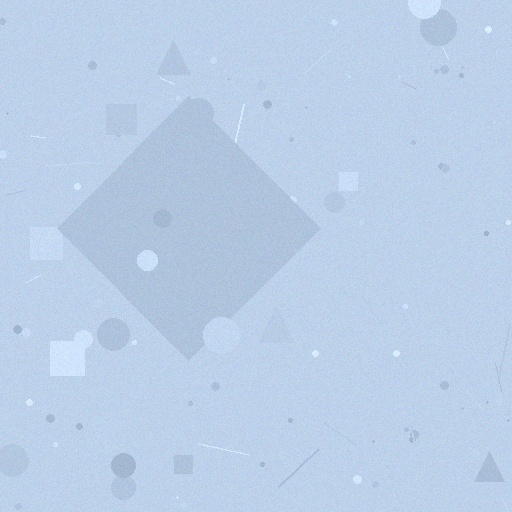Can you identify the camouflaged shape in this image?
The camouflaged shape is a diamond.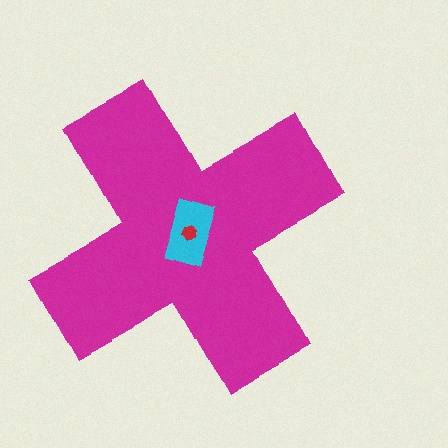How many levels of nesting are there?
3.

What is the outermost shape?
The magenta cross.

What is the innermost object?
The red hexagon.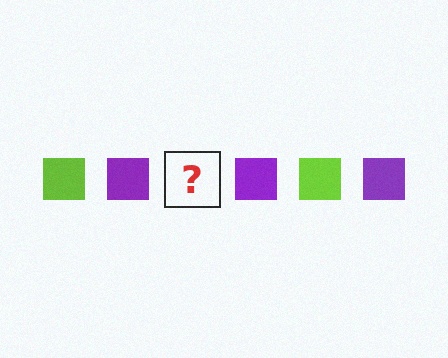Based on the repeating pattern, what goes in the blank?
The blank should be a lime square.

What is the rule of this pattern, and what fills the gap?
The rule is that the pattern cycles through lime, purple squares. The gap should be filled with a lime square.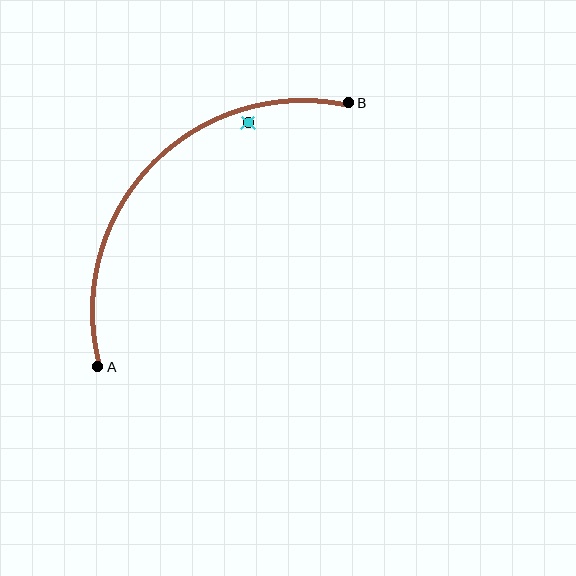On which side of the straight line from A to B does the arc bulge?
The arc bulges above and to the left of the straight line connecting A and B.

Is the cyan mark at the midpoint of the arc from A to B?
No — the cyan mark does not lie on the arc at all. It sits slightly inside the curve.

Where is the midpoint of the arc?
The arc midpoint is the point on the curve farthest from the straight line joining A and B. It sits above and to the left of that line.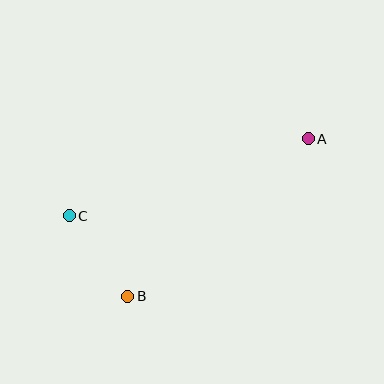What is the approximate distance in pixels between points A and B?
The distance between A and B is approximately 240 pixels.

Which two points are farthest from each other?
Points A and C are farthest from each other.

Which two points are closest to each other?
Points B and C are closest to each other.